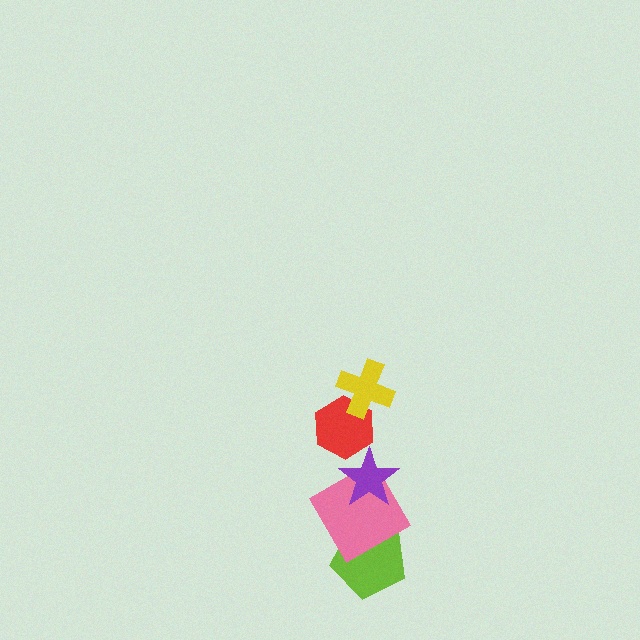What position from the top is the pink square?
The pink square is 4th from the top.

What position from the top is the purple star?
The purple star is 3rd from the top.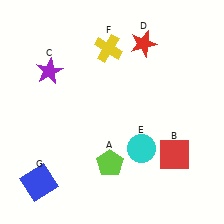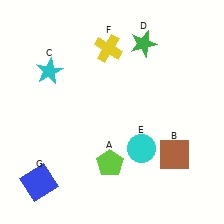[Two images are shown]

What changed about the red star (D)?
In Image 1, D is red. In Image 2, it changed to green.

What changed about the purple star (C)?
In Image 1, C is purple. In Image 2, it changed to cyan.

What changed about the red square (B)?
In Image 1, B is red. In Image 2, it changed to brown.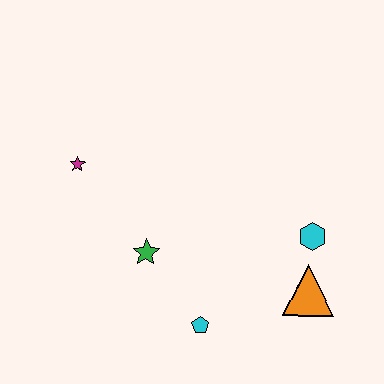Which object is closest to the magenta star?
The green star is closest to the magenta star.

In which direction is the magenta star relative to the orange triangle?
The magenta star is to the left of the orange triangle.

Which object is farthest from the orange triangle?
The magenta star is farthest from the orange triangle.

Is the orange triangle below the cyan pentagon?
No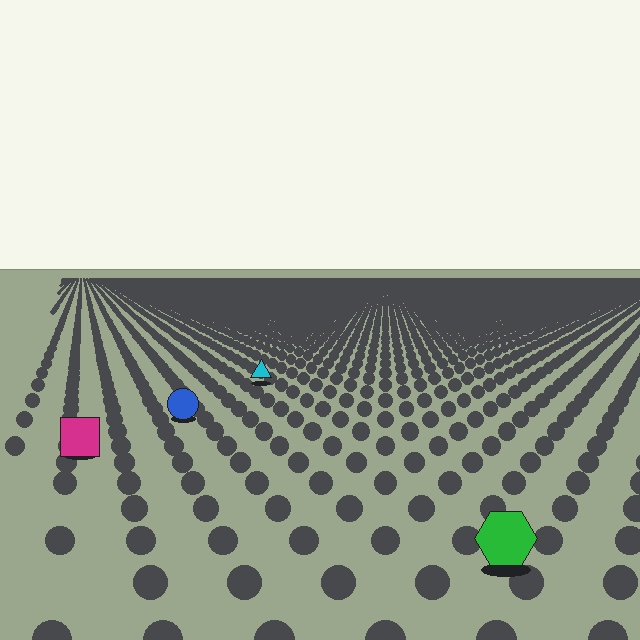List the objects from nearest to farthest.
From nearest to farthest: the green hexagon, the magenta square, the blue circle, the cyan triangle.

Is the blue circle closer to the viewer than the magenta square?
No. The magenta square is closer — you can tell from the texture gradient: the ground texture is coarser near it.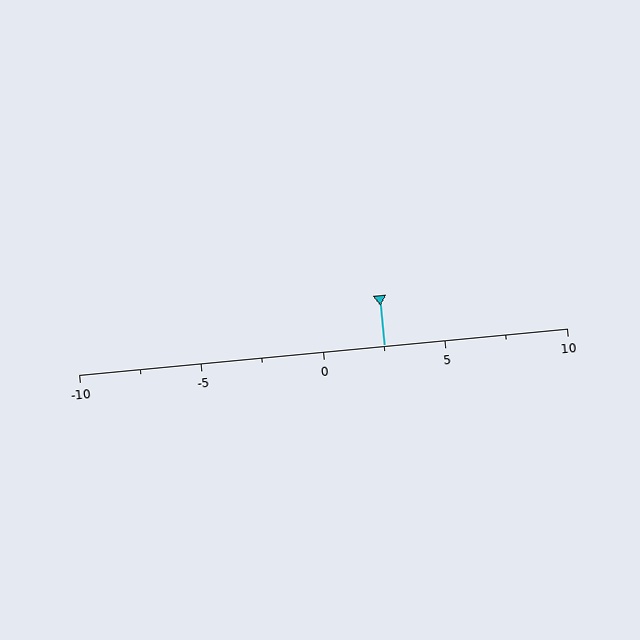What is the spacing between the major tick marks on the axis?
The major ticks are spaced 5 apart.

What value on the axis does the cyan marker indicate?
The marker indicates approximately 2.5.